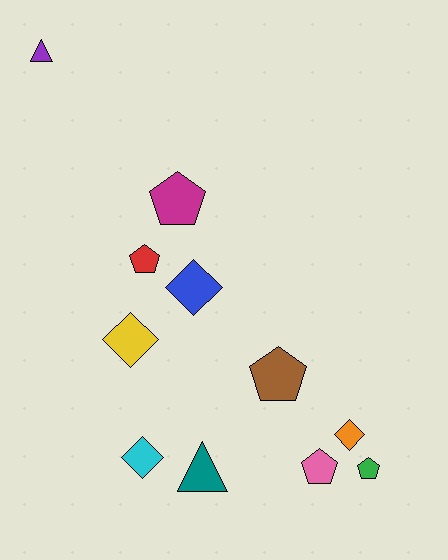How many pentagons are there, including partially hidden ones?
There are 5 pentagons.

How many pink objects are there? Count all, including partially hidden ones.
There is 1 pink object.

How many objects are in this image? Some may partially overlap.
There are 11 objects.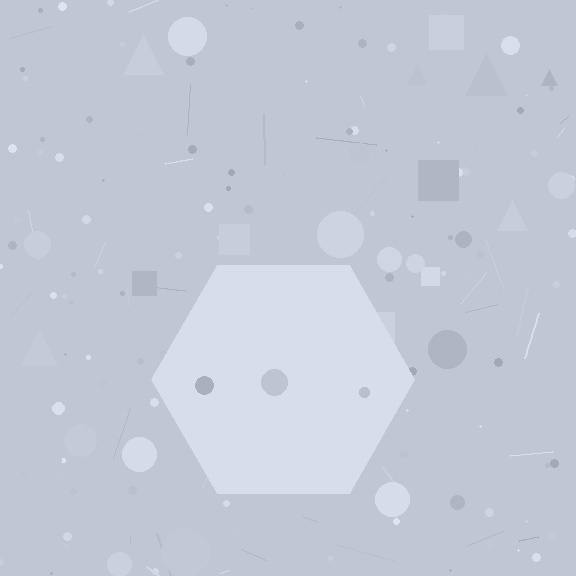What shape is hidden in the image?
A hexagon is hidden in the image.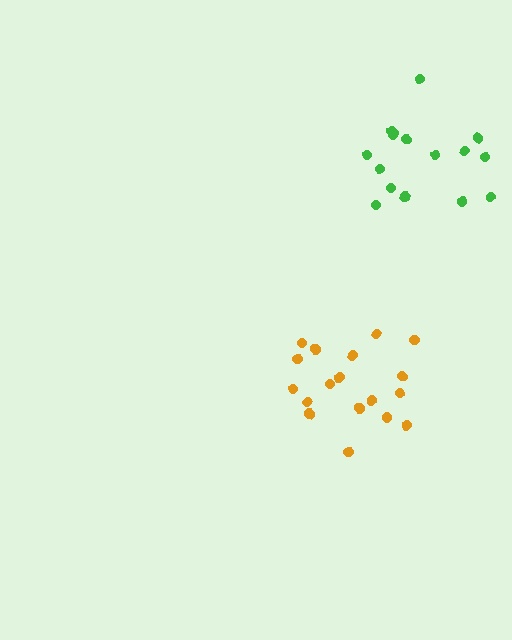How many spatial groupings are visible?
There are 2 spatial groupings.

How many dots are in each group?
Group 1: 16 dots, Group 2: 19 dots (35 total).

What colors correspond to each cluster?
The clusters are colored: green, orange.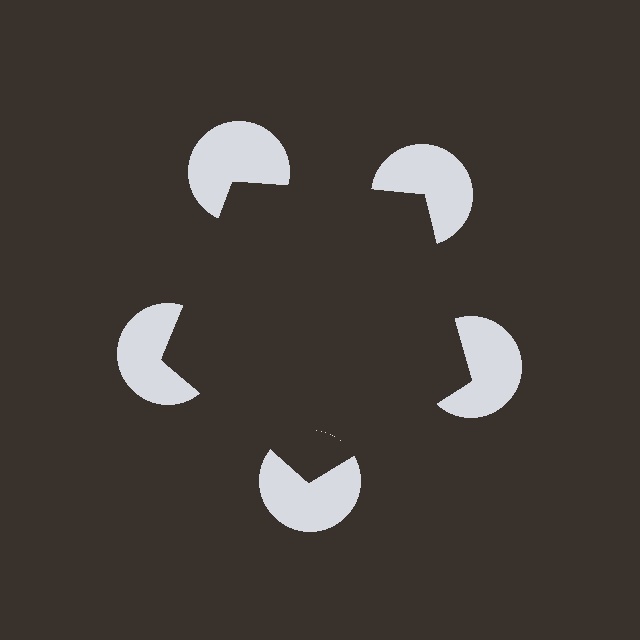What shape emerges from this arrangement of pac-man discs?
An illusory pentagon — its edges are inferred from the aligned wedge cuts in the pac-man discs, not physically drawn.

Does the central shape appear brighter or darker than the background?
It typically appears slightly darker than the background, even though no actual brightness change is drawn.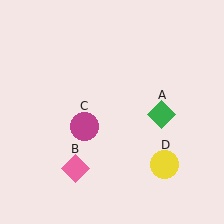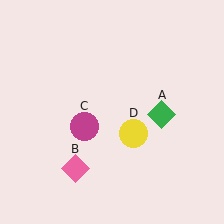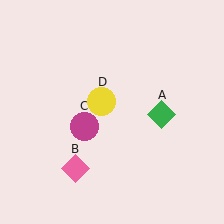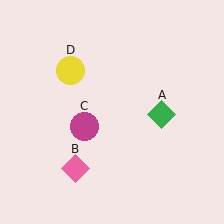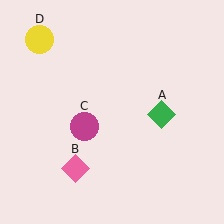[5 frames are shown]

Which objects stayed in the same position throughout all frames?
Green diamond (object A) and pink diamond (object B) and magenta circle (object C) remained stationary.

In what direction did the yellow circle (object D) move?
The yellow circle (object D) moved up and to the left.